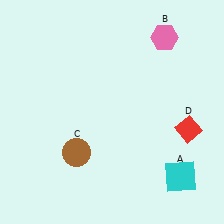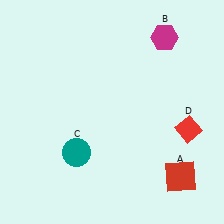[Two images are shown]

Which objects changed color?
A changed from cyan to red. B changed from pink to magenta. C changed from brown to teal.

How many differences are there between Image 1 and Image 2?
There are 3 differences between the two images.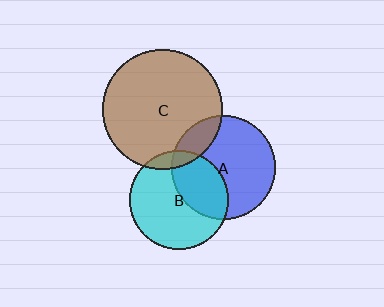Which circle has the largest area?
Circle C (brown).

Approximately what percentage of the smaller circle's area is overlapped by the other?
Approximately 10%.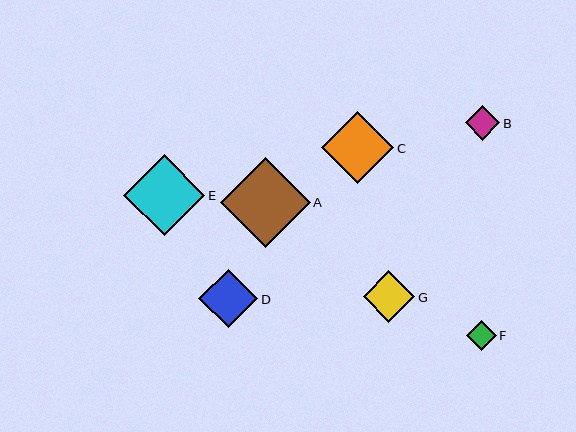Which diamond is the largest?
Diamond A is the largest with a size of approximately 90 pixels.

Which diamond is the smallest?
Diamond F is the smallest with a size of approximately 30 pixels.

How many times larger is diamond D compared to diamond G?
Diamond D is approximately 1.1 times the size of diamond G.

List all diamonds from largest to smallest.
From largest to smallest: A, E, C, D, G, B, F.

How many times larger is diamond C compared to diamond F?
Diamond C is approximately 2.4 times the size of diamond F.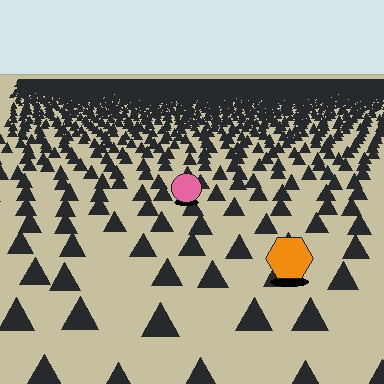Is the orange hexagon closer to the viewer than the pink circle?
Yes. The orange hexagon is closer — you can tell from the texture gradient: the ground texture is coarser near it.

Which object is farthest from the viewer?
The pink circle is farthest from the viewer. It appears smaller and the ground texture around it is denser.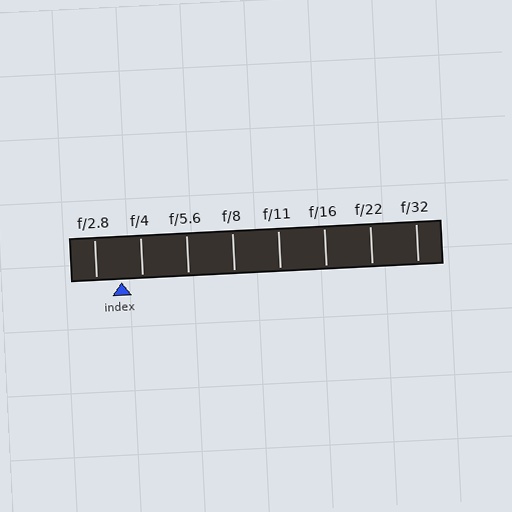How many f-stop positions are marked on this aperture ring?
There are 8 f-stop positions marked.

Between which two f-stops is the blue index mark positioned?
The index mark is between f/2.8 and f/4.